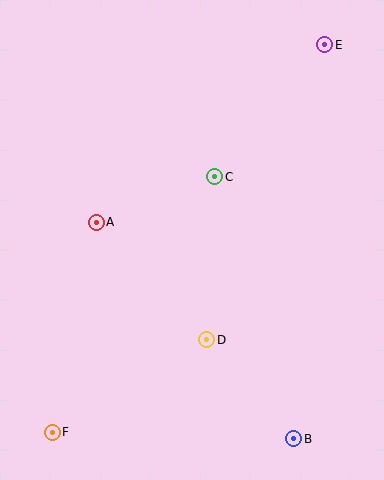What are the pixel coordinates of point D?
Point D is at (207, 340).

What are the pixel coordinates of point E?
Point E is at (325, 45).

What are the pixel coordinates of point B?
Point B is at (294, 439).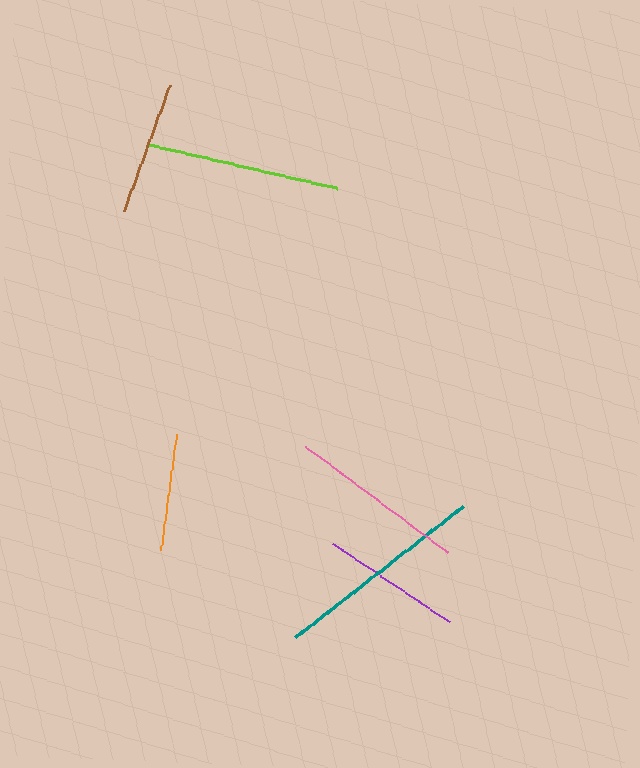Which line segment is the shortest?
The orange line is the shortest at approximately 117 pixels.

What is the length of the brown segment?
The brown segment is approximately 135 pixels long.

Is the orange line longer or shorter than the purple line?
The purple line is longer than the orange line.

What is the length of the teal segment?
The teal segment is approximately 214 pixels long.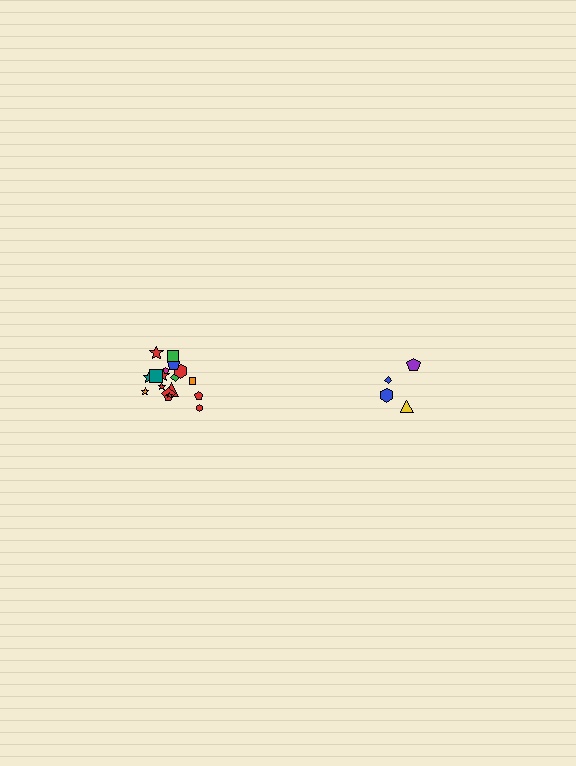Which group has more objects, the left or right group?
The left group.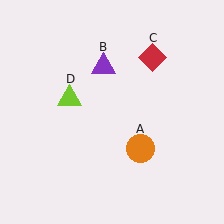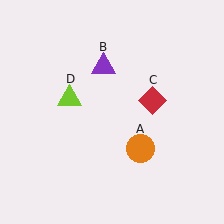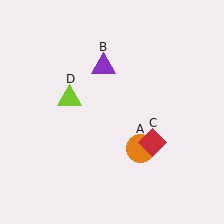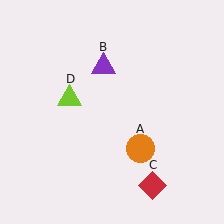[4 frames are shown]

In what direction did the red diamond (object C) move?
The red diamond (object C) moved down.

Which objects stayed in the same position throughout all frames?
Orange circle (object A) and purple triangle (object B) and lime triangle (object D) remained stationary.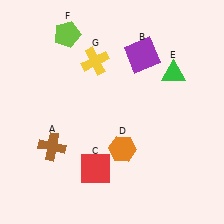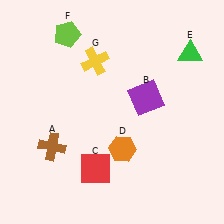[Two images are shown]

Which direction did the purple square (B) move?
The purple square (B) moved down.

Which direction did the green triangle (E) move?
The green triangle (E) moved up.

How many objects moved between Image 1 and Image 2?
2 objects moved between the two images.